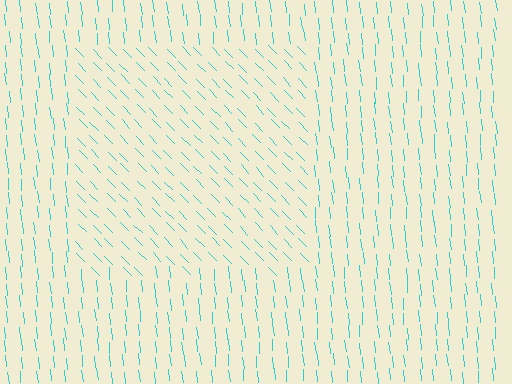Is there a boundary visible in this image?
Yes, there is a texture boundary formed by a change in line orientation.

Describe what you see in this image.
The image is filled with small cyan line segments. A rectangle region in the image has lines oriented differently from the surrounding lines, creating a visible texture boundary.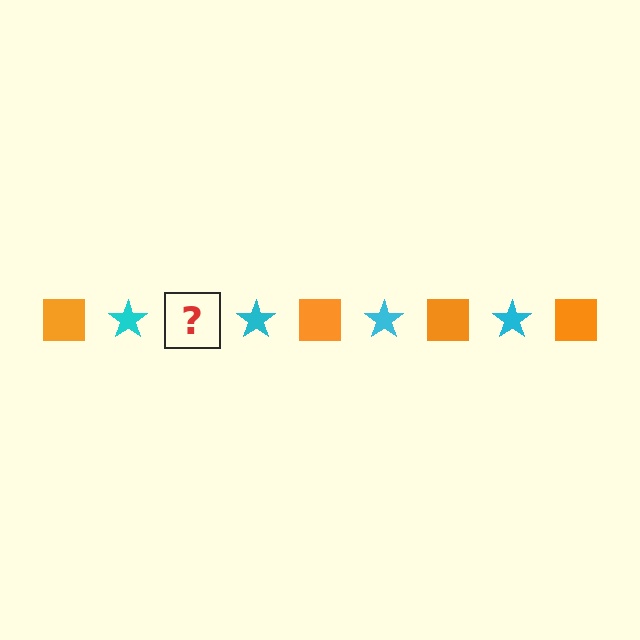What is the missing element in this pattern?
The missing element is an orange square.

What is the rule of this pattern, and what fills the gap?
The rule is that the pattern alternates between orange square and cyan star. The gap should be filled with an orange square.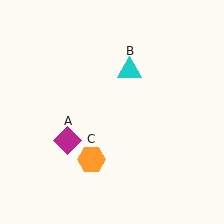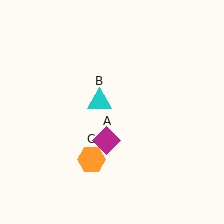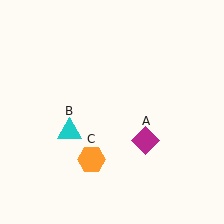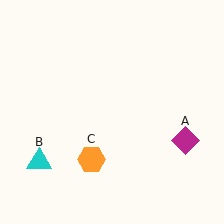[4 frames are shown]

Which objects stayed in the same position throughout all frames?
Orange hexagon (object C) remained stationary.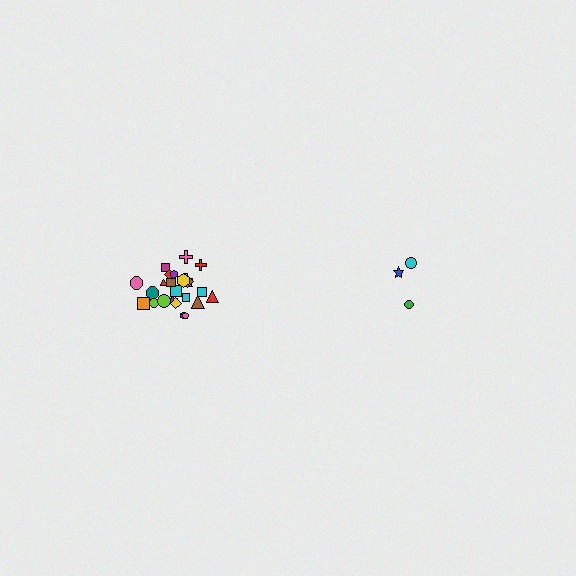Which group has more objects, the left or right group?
The left group.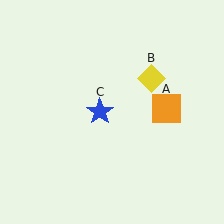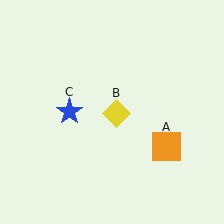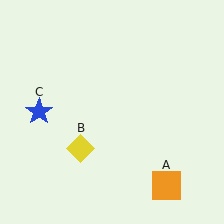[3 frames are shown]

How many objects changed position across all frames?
3 objects changed position: orange square (object A), yellow diamond (object B), blue star (object C).